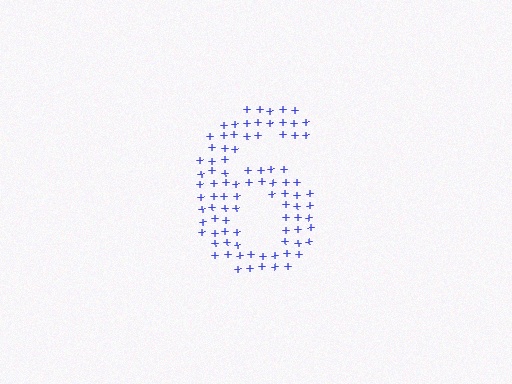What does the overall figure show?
The overall figure shows the digit 6.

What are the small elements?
The small elements are plus signs.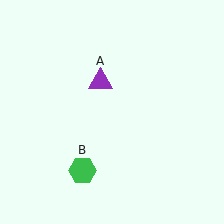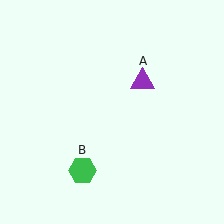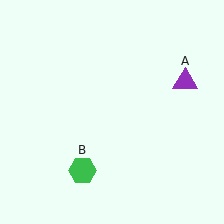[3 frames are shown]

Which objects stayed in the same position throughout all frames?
Green hexagon (object B) remained stationary.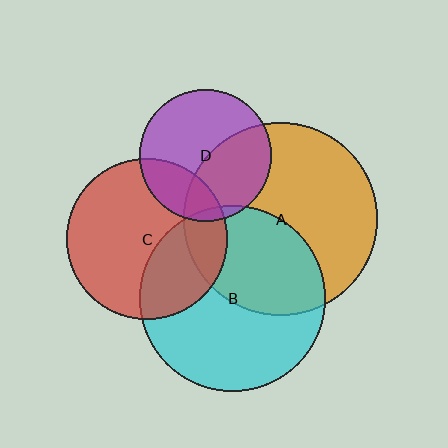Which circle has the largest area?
Circle A (orange).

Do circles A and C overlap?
Yes.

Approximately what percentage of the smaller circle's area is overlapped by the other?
Approximately 15%.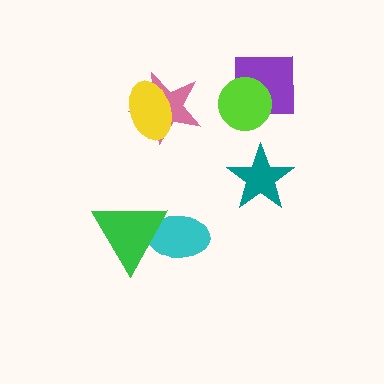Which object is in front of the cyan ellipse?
The green triangle is in front of the cyan ellipse.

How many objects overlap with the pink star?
1 object overlaps with the pink star.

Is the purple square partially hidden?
Yes, it is partially covered by another shape.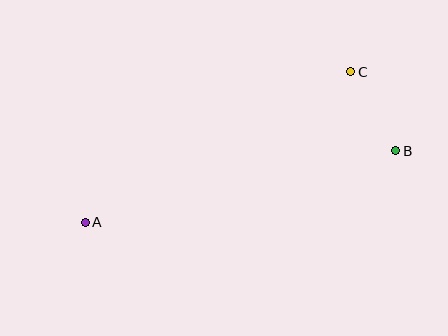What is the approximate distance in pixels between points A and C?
The distance between A and C is approximately 305 pixels.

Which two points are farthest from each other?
Points A and B are farthest from each other.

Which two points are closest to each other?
Points B and C are closest to each other.